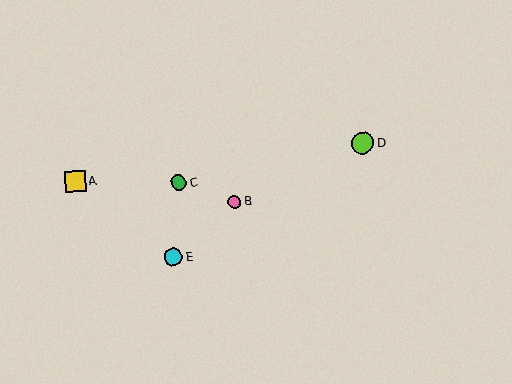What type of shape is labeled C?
Shape C is a green circle.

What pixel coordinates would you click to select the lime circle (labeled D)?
Click at (363, 143) to select the lime circle D.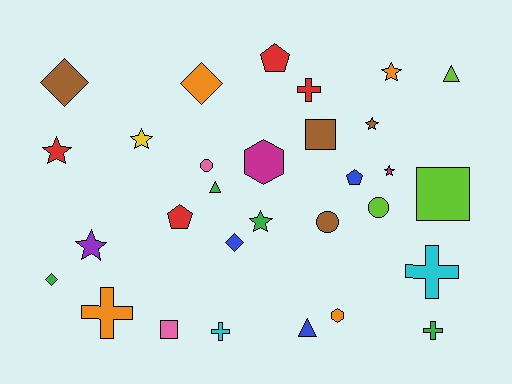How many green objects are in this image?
There are 4 green objects.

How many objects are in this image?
There are 30 objects.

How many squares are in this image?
There are 3 squares.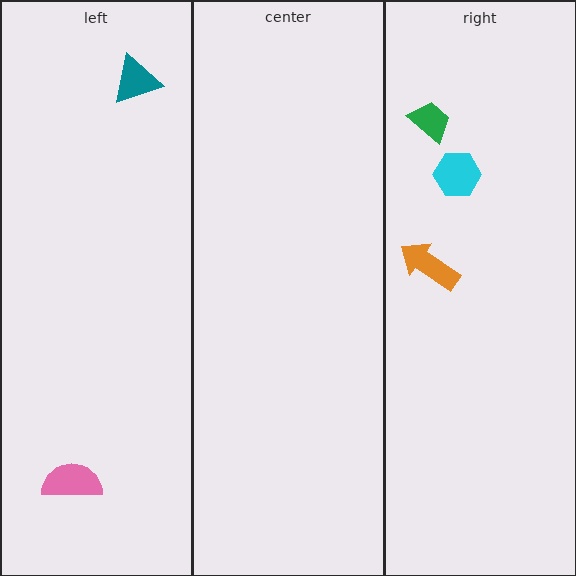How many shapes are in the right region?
3.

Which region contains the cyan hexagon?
The right region.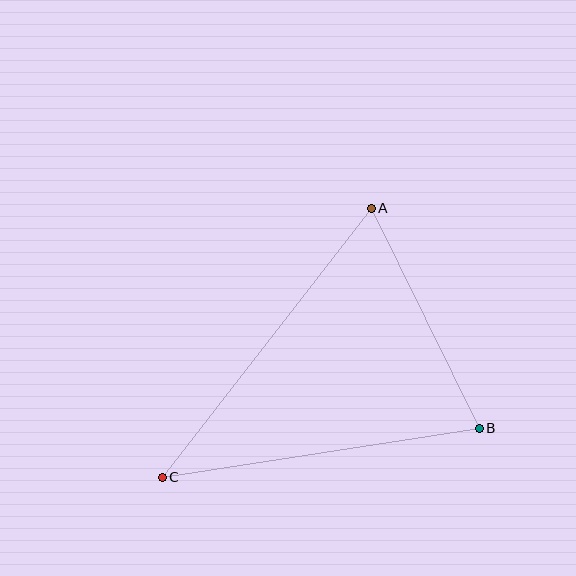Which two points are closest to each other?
Points A and B are closest to each other.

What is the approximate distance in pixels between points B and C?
The distance between B and C is approximately 321 pixels.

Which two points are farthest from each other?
Points A and C are farthest from each other.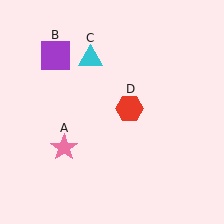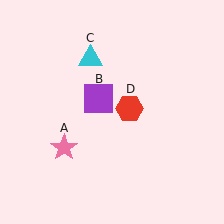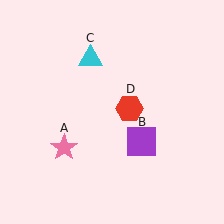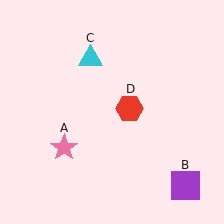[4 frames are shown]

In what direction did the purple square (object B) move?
The purple square (object B) moved down and to the right.